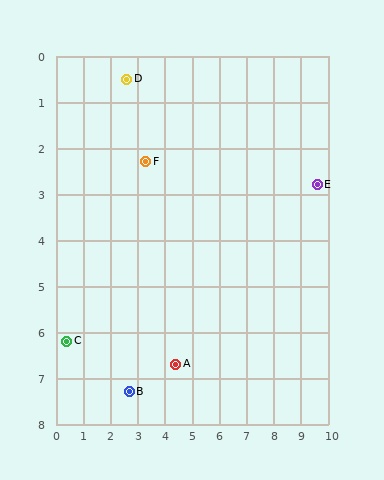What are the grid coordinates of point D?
Point D is at approximately (2.6, 0.5).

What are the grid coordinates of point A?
Point A is at approximately (4.4, 6.7).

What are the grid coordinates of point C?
Point C is at approximately (0.4, 6.2).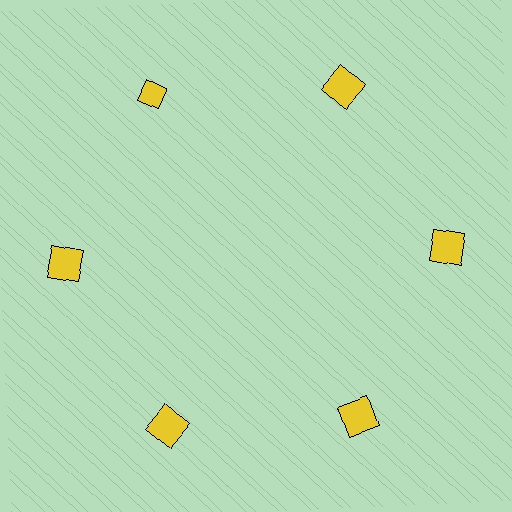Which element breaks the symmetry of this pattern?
The yellow diamond at roughly the 11 o'clock position breaks the symmetry. All other shapes are yellow squares.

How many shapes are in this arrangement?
There are 6 shapes arranged in a ring pattern.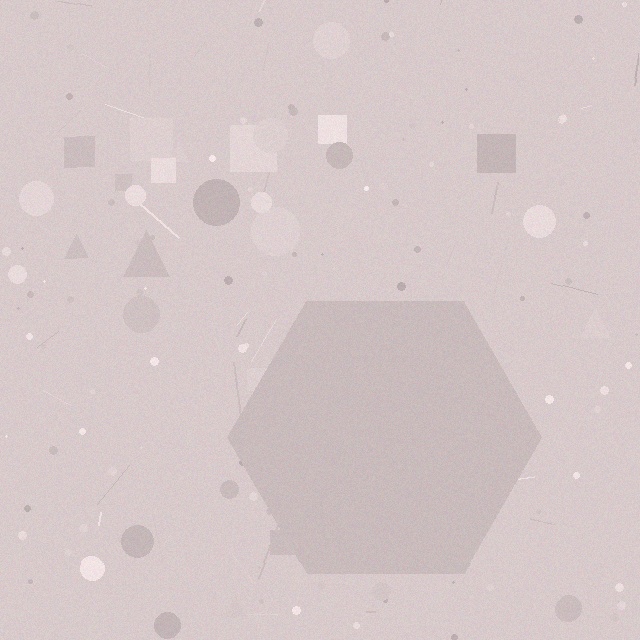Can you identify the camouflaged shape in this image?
The camouflaged shape is a hexagon.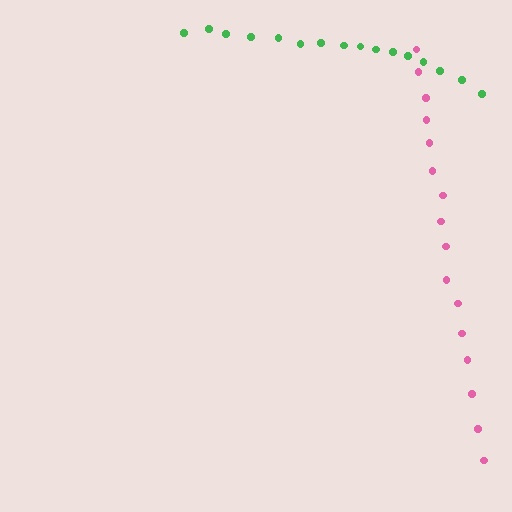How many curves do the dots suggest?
There are 2 distinct paths.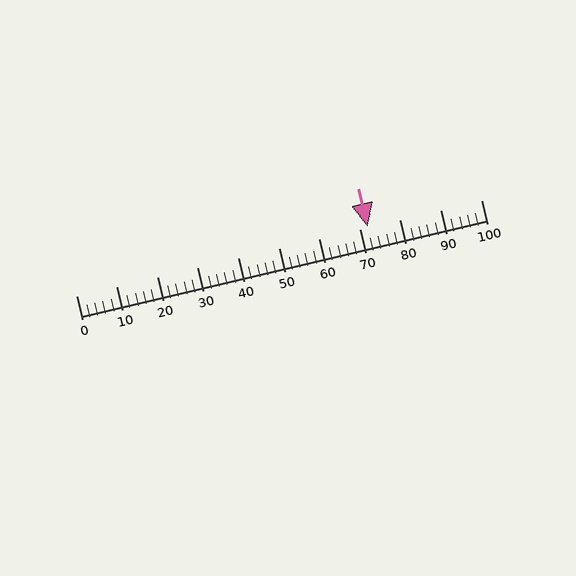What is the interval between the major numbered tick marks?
The major tick marks are spaced 10 units apart.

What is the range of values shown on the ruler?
The ruler shows values from 0 to 100.